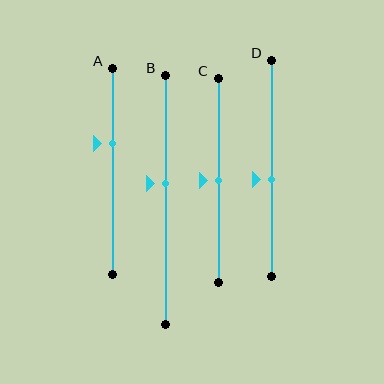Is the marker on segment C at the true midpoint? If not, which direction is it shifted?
Yes, the marker on segment C is at the true midpoint.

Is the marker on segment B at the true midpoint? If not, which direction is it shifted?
No, the marker on segment B is shifted upward by about 7% of the segment length.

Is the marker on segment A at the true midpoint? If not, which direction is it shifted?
No, the marker on segment A is shifted upward by about 13% of the segment length.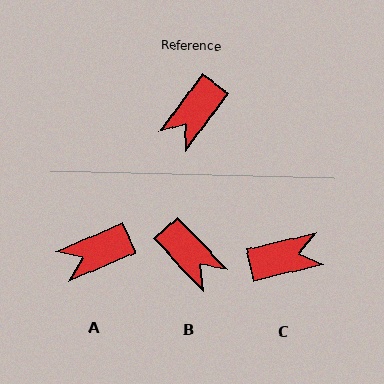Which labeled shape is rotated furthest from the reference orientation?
C, about 140 degrees away.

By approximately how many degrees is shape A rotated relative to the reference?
Approximately 31 degrees clockwise.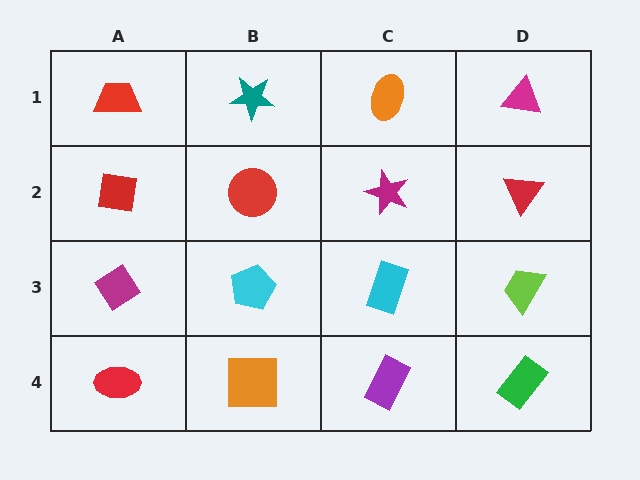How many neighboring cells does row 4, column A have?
2.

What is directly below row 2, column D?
A lime trapezoid.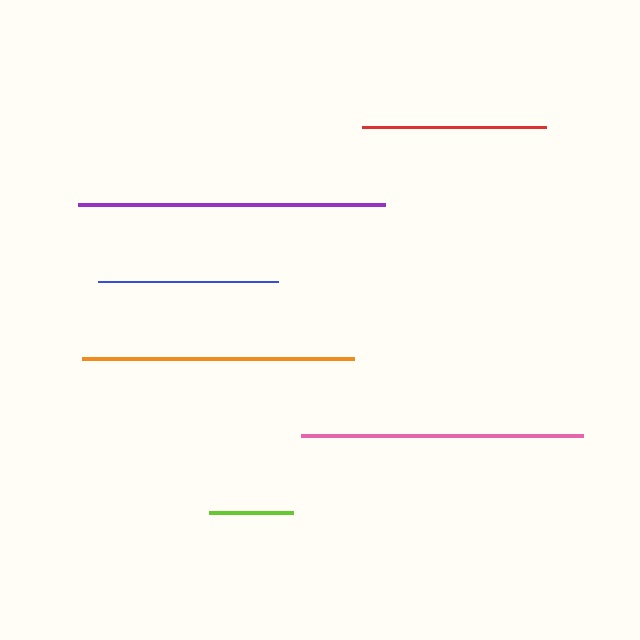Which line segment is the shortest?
The lime line is the shortest at approximately 84 pixels.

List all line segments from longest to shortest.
From longest to shortest: purple, pink, orange, red, blue, lime.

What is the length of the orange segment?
The orange segment is approximately 272 pixels long.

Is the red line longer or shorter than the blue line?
The red line is longer than the blue line.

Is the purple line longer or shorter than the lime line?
The purple line is longer than the lime line.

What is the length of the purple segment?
The purple segment is approximately 306 pixels long.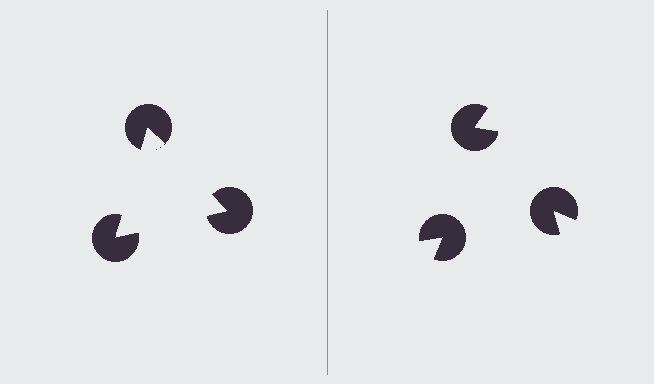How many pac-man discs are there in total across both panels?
6 — 3 on each side.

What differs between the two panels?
The pac-man discs are positioned identically on both sides; only the wedge orientations differ. On the left they align to a triangle; on the right they are misaligned.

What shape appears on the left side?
An illusory triangle.